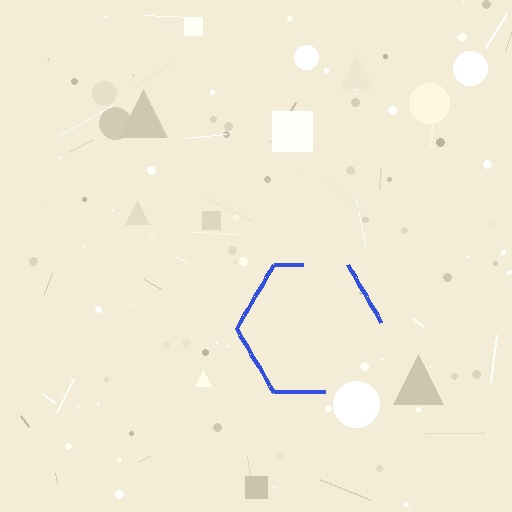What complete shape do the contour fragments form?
The contour fragments form a hexagon.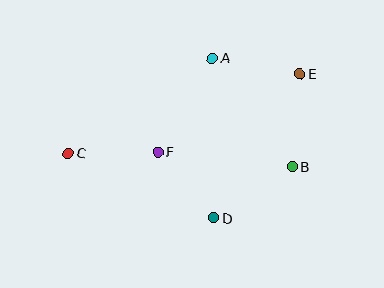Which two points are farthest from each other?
Points C and E are farthest from each other.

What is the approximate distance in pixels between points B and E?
The distance between B and E is approximately 93 pixels.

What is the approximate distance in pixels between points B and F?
The distance between B and F is approximately 136 pixels.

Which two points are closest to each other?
Points D and F are closest to each other.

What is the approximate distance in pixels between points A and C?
The distance between A and C is approximately 173 pixels.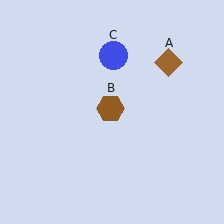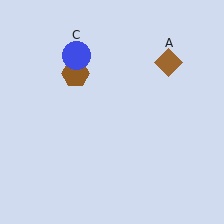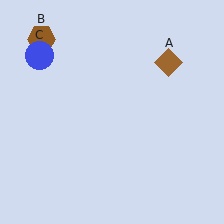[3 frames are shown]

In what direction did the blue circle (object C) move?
The blue circle (object C) moved left.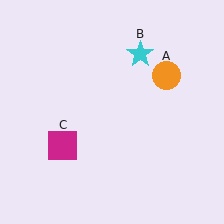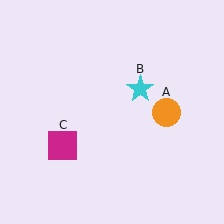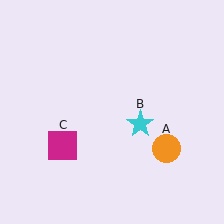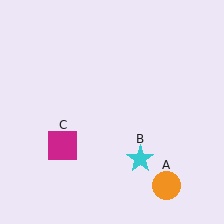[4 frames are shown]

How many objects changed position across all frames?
2 objects changed position: orange circle (object A), cyan star (object B).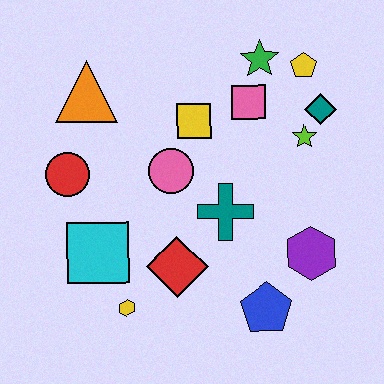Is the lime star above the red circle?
Yes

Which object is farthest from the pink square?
The yellow hexagon is farthest from the pink square.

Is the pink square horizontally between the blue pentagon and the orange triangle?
Yes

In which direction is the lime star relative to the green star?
The lime star is below the green star.